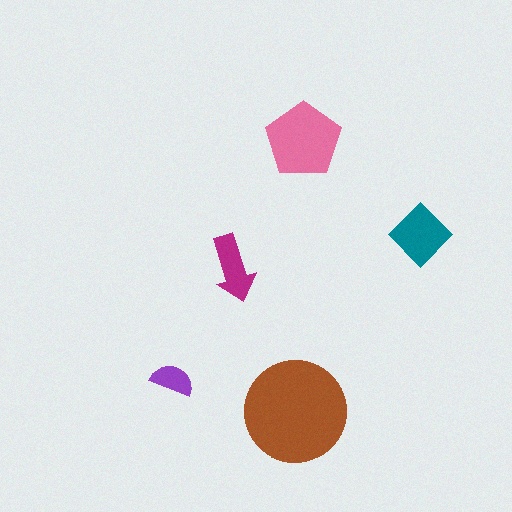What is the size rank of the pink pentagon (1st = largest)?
2nd.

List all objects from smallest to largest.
The purple semicircle, the magenta arrow, the teal diamond, the pink pentagon, the brown circle.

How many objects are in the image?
There are 5 objects in the image.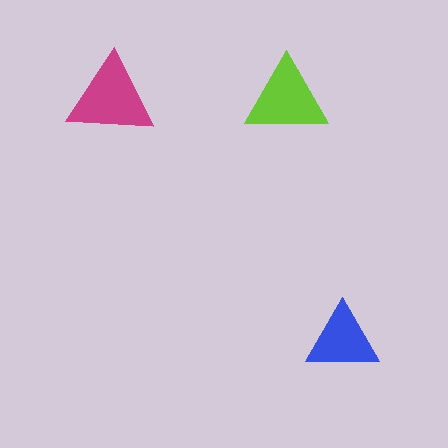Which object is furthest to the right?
The blue triangle is rightmost.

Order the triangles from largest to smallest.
the magenta one, the lime one, the blue one.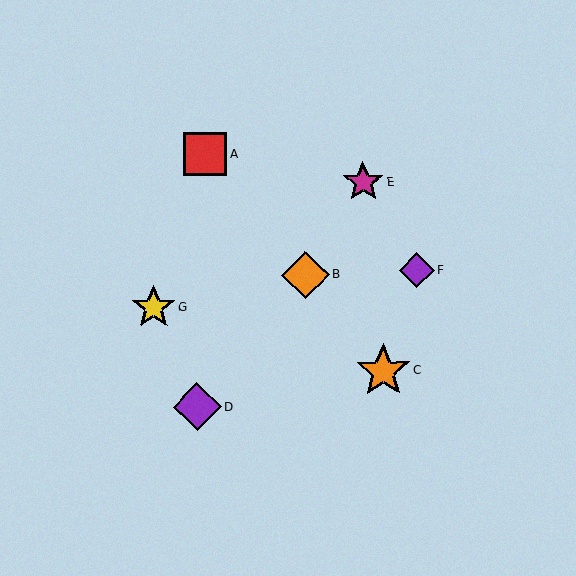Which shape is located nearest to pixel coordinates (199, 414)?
The purple diamond (labeled D) at (197, 407) is nearest to that location.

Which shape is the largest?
The orange star (labeled C) is the largest.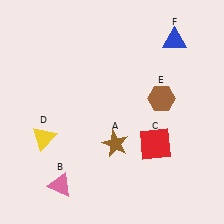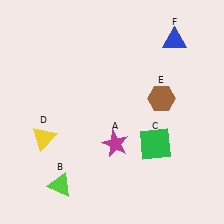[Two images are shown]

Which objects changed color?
A changed from brown to magenta. B changed from pink to lime. C changed from red to green.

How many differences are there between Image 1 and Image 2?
There are 3 differences between the two images.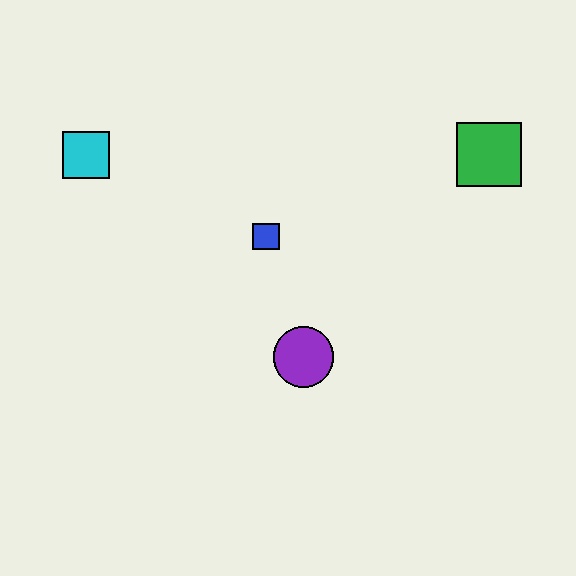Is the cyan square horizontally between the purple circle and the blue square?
No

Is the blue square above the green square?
No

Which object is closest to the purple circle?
The blue square is closest to the purple circle.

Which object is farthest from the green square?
The cyan square is farthest from the green square.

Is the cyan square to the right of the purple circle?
No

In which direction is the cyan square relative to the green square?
The cyan square is to the left of the green square.